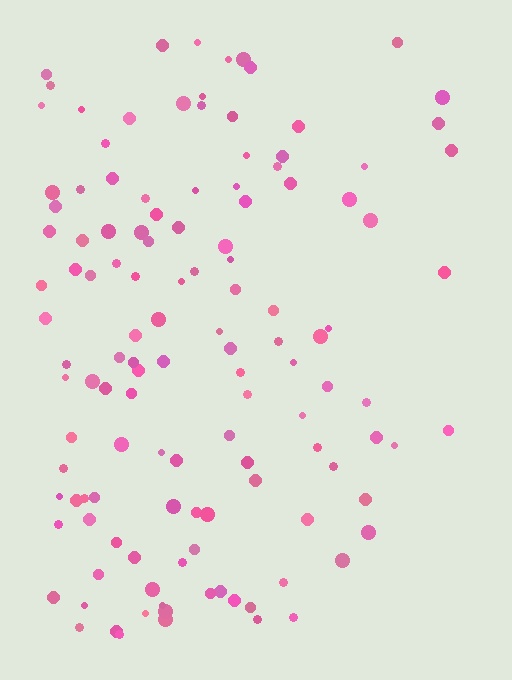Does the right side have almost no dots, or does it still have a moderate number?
Still a moderate number, just noticeably fewer than the left.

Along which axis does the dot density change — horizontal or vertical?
Horizontal.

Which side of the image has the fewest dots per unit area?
The right.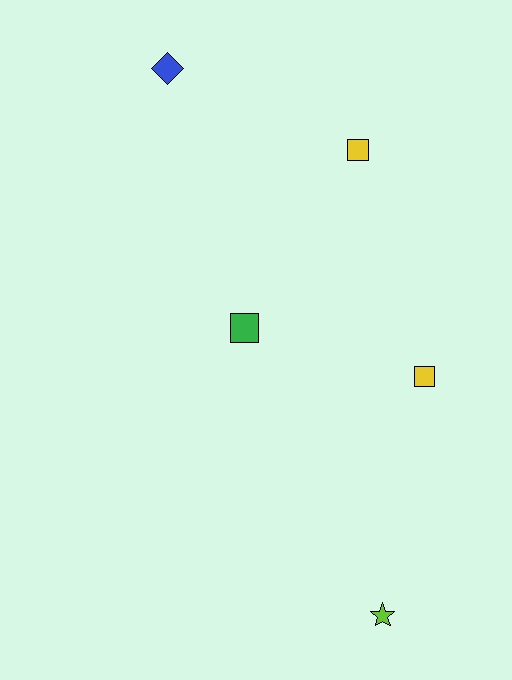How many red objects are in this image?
There are no red objects.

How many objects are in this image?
There are 5 objects.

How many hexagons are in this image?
There are no hexagons.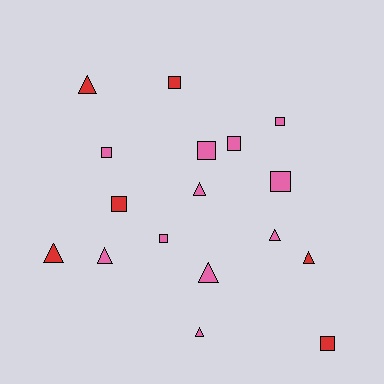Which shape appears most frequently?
Square, with 9 objects.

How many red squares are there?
There are 3 red squares.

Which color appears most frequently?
Pink, with 11 objects.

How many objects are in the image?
There are 17 objects.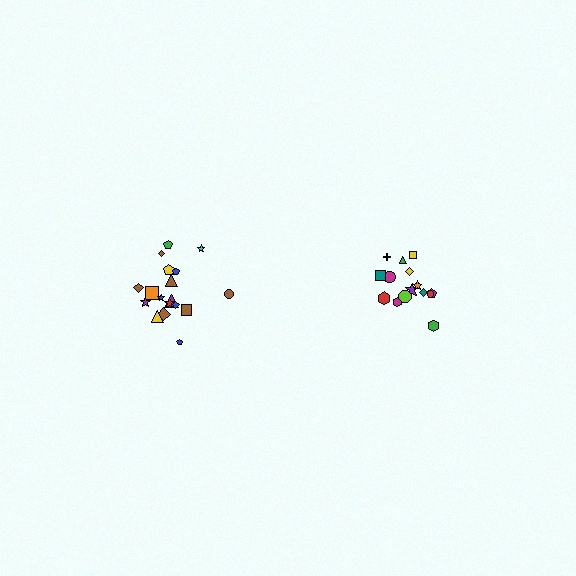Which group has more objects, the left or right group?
The left group.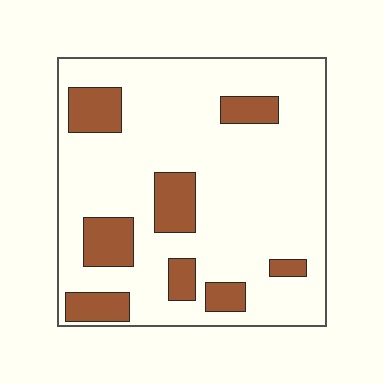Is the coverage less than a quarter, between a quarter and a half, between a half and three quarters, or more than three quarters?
Less than a quarter.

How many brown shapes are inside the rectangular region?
8.